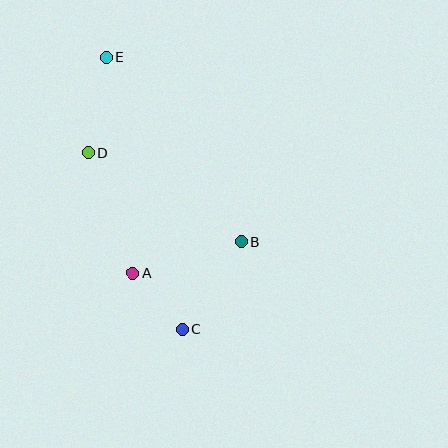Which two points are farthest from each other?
Points C and E are farthest from each other.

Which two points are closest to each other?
Points A and C are closest to each other.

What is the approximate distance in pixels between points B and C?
The distance between B and C is approximately 105 pixels.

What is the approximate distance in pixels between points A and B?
The distance between A and B is approximately 113 pixels.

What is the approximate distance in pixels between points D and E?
The distance between D and E is approximately 97 pixels.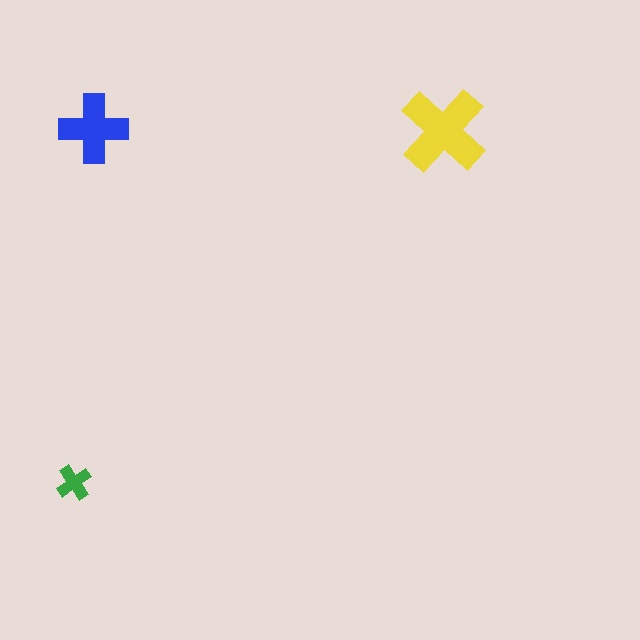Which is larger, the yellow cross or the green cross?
The yellow one.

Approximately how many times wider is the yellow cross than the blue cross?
About 1.5 times wider.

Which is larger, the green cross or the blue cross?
The blue one.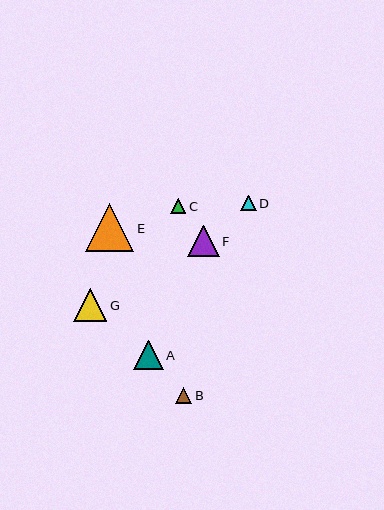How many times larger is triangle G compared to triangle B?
Triangle G is approximately 2.0 times the size of triangle B.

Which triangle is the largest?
Triangle E is the largest with a size of approximately 49 pixels.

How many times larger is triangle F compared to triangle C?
Triangle F is approximately 2.1 times the size of triangle C.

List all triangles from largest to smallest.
From largest to smallest: E, G, F, A, B, D, C.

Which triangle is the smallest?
Triangle C is the smallest with a size of approximately 15 pixels.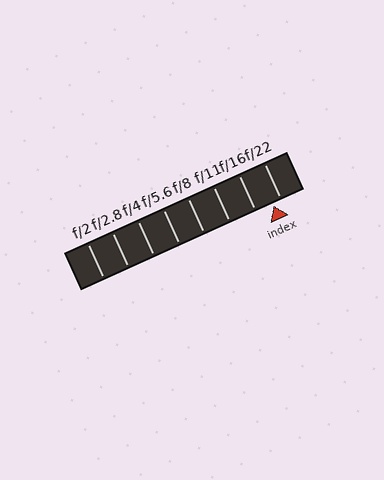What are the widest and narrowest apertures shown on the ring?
The widest aperture shown is f/2 and the narrowest is f/22.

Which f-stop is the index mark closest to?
The index mark is closest to f/22.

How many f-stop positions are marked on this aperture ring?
There are 8 f-stop positions marked.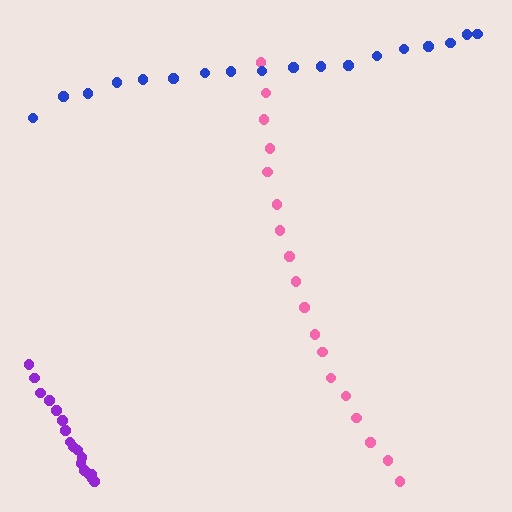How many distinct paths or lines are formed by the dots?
There are 3 distinct paths.